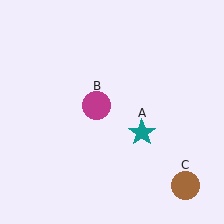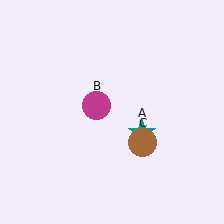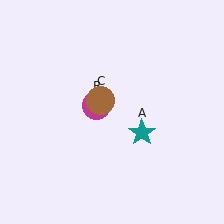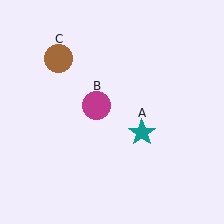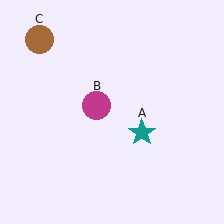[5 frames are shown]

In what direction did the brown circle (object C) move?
The brown circle (object C) moved up and to the left.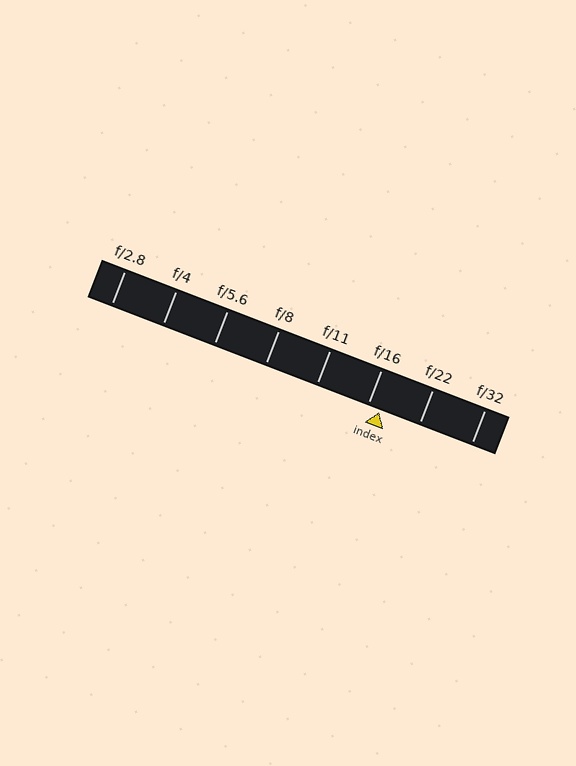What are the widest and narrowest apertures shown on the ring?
The widest aperture shown is f/2.8 and the narrowest is f/32.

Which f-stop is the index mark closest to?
The index mark is closest to f/16.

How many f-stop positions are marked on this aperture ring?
There are 8 f-stop positions marked.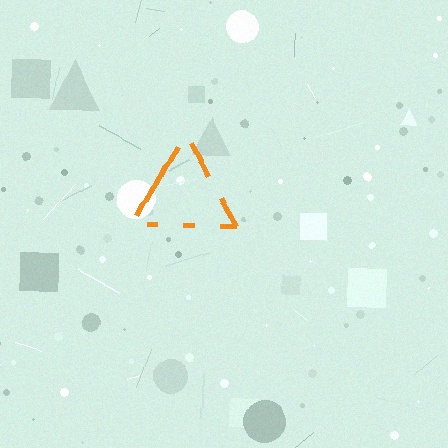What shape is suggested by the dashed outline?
The dashed outline suggests a triangle.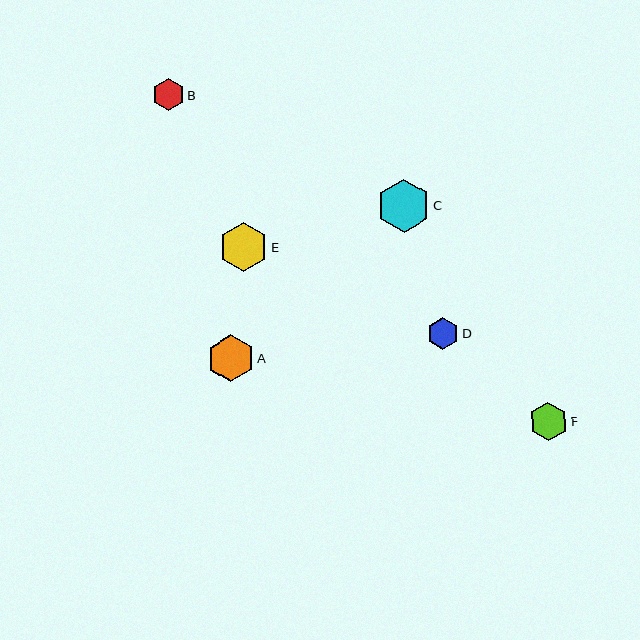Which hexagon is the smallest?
Hexagon B is the smallest with a size of approximately 32 pixels.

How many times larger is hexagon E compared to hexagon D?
Hexagon E is approximately 1.5 times the size of hexagon D.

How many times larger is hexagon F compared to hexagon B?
Hexagon F is approximately 1.2 times the size of hexagon B.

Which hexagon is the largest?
Hexagon C is the largest with a size of approximately 54 pixels.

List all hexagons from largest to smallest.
From largest to smallest: C, E, A, F, D, B.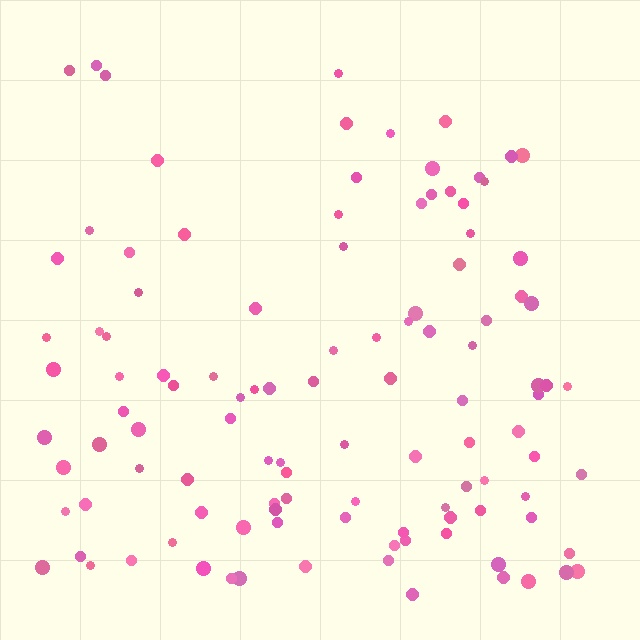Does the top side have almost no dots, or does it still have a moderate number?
Still a moderate number, just noticeably fewer than the bottom.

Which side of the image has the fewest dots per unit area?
The top.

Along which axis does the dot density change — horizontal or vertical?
Vertical.